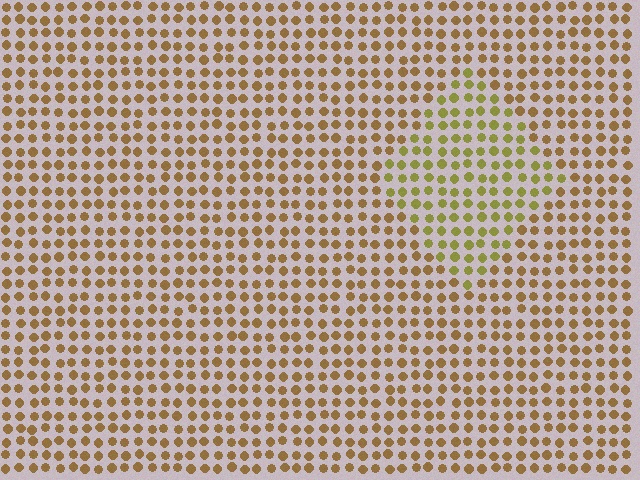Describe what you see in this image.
The image is filled with small brown elements in a uniform arrangement. A diamond-shaped region is visible where the elements are tinted to a slightly different hue, forming a subtle color boundary.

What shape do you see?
I see a diamond.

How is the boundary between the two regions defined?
The boundary is defined purely by a slight shift in hue (about 30 degrees). Spacing, size, and orientation are identical on both sides.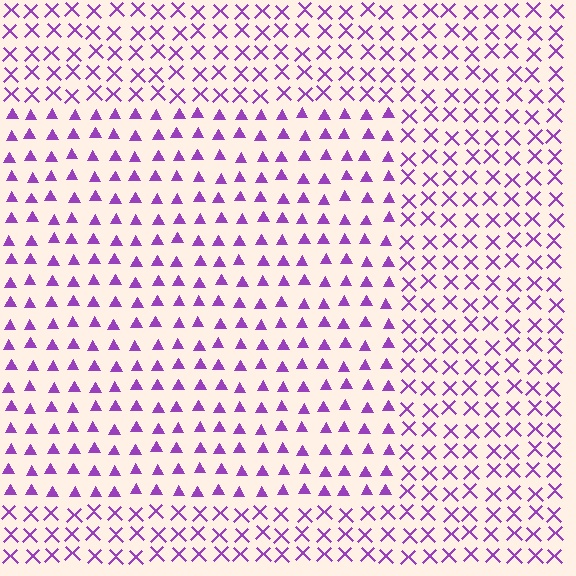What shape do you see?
I see a rectangle.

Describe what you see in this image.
The image is filled with small purple elements arranged in a uniform grid. A rectangle-shaped region contains triangles, while the surrounding area contains X marks. The boundary is defined purely by the change in element shape.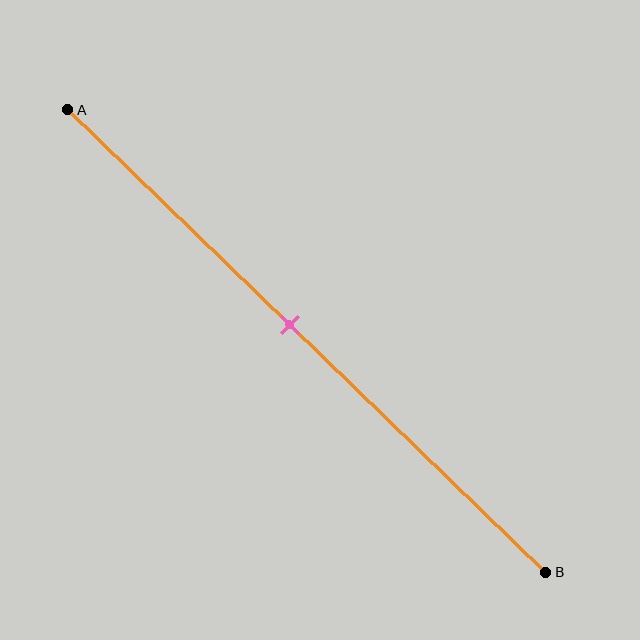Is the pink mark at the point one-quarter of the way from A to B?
No, the mark is at about 45% from A, not at the 25% one-quarter point.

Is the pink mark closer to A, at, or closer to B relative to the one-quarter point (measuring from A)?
The pink mark is closer to point B than the one-quarter point of segment AB.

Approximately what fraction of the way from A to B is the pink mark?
The pink mark is approximately 45% of the way from A to B.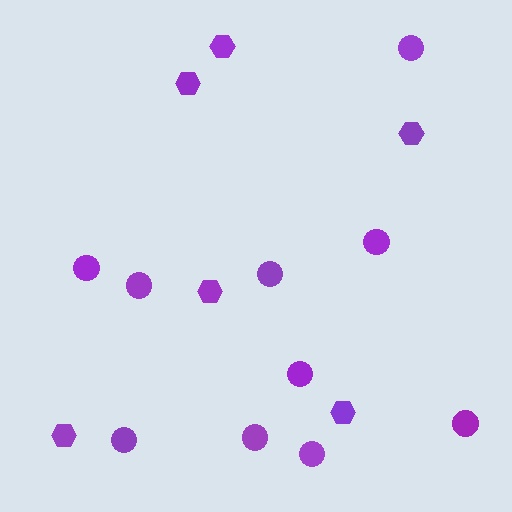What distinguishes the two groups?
There are 2 groups: one group of circles (10) and one group of hexagons (6).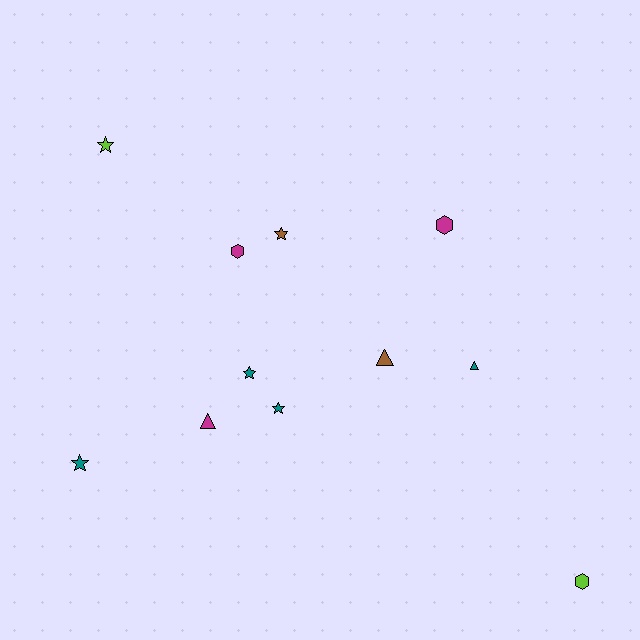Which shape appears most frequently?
Star, with 5 objects.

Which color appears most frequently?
Teal, with 4 objects.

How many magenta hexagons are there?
There are 2 magenta hexagons.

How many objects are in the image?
There are 11 objects.